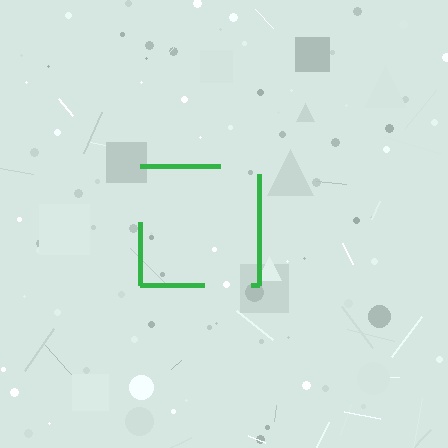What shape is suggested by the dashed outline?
The dashed outline suggests a square.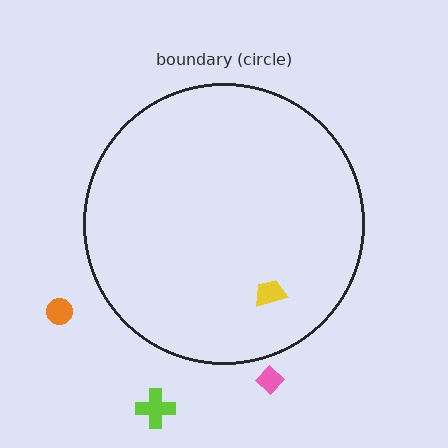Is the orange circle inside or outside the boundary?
Outside.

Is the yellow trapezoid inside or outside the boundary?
Inside.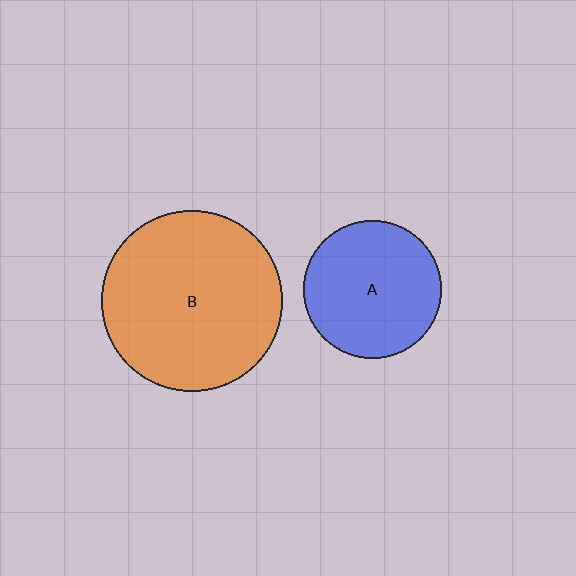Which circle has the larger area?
Circle B (orange).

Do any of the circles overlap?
No, none of the circles overlap.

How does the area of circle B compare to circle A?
Approximately 1.7 times.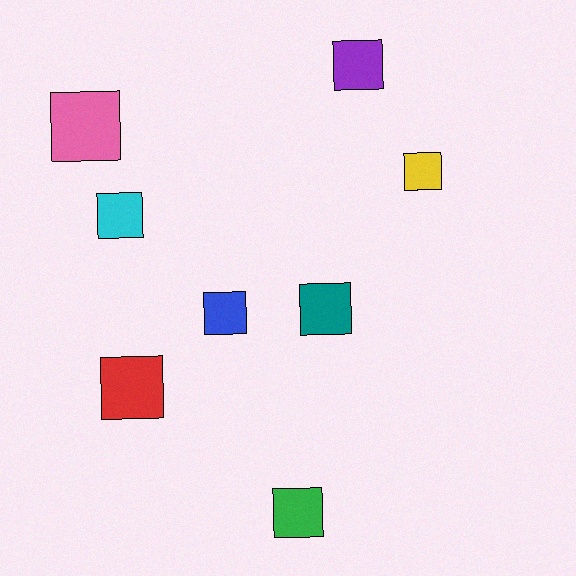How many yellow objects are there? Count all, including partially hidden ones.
There is 1 yellow object.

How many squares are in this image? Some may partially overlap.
There are 8 squares.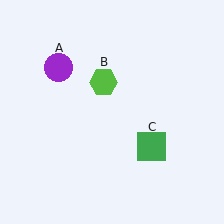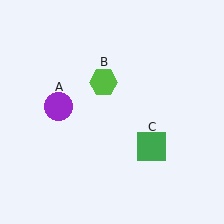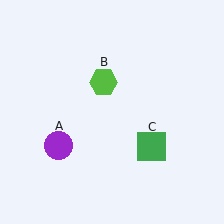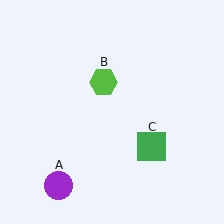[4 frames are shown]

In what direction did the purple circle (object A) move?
The purple circle (object A) moved down.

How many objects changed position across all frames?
1 object changed position: purple circle (object A).